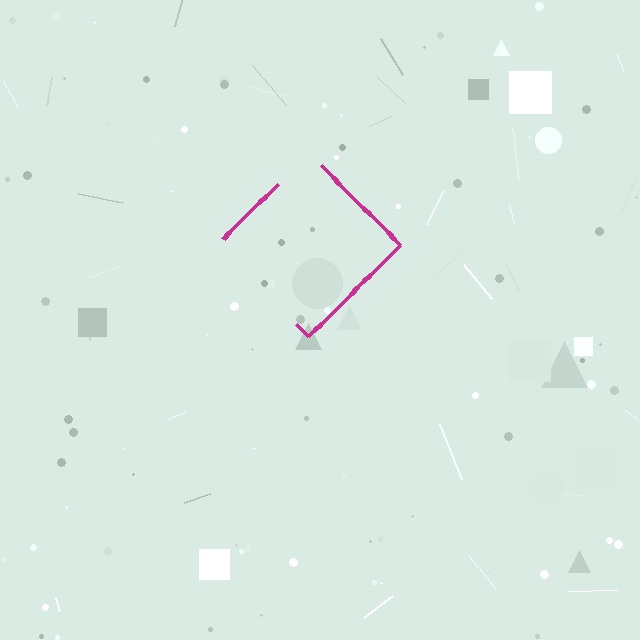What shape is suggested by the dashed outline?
The dashed outline suggests a diamond.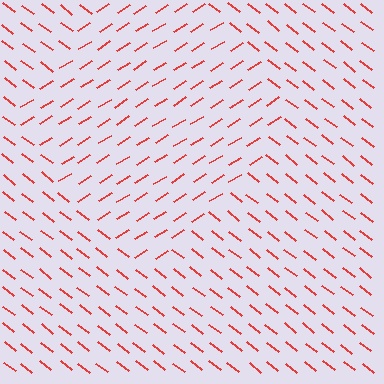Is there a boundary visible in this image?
Yes, there is a texture boundary formed by a change in line orientation.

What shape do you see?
I see a diamond.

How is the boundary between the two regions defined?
The boundary is defined purely by a change in line orientation (approximately 70 degrees difference). All lines are the same color and thickness.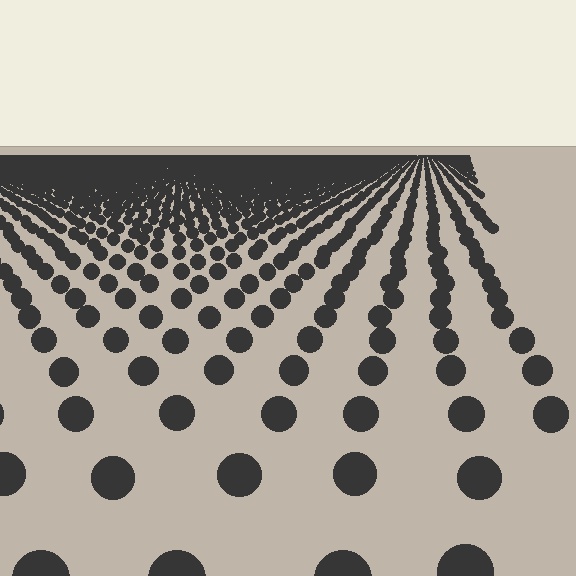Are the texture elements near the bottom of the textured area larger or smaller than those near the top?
Larger. Near the bottom, elements are closer to the viewer and appear at a bigger on-screen size.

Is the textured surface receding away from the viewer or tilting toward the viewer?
The surface is receding away from the viewer. Texture elements get smaller and denser toward the top.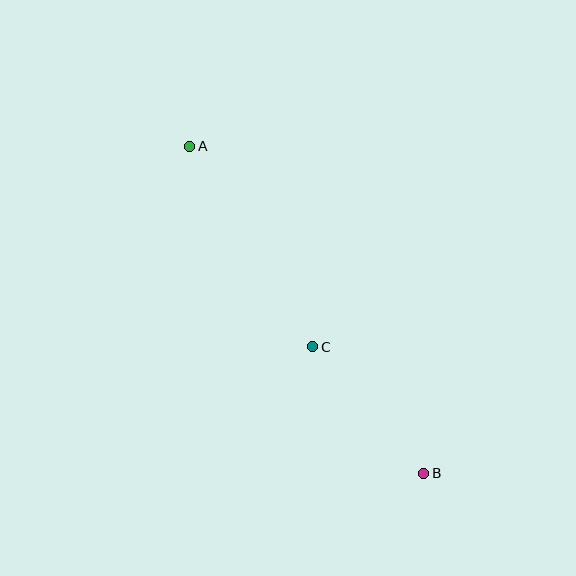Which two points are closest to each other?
Points B and C are closest to each other.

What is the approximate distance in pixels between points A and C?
The distance between A and C is approximately 236 pixels.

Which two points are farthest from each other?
Points A and B are farthest from each other.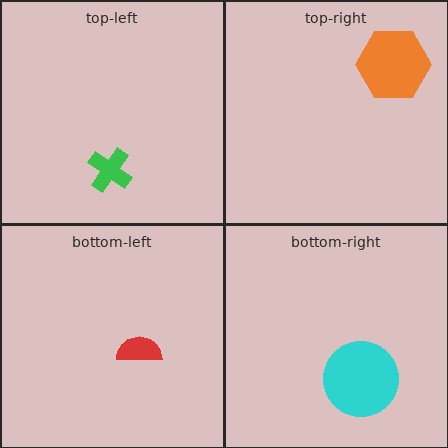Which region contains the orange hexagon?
The top-right region.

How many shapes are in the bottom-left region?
1.